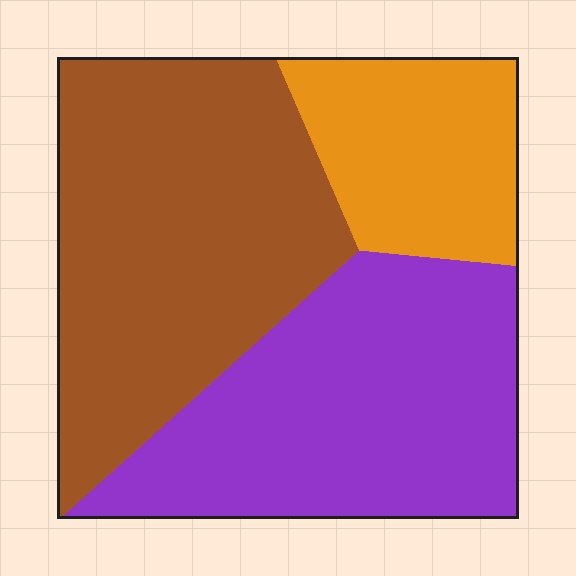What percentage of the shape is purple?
Purple covers roughly 40% of the shape.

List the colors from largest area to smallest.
From largest to smallest: brown, purple, orange.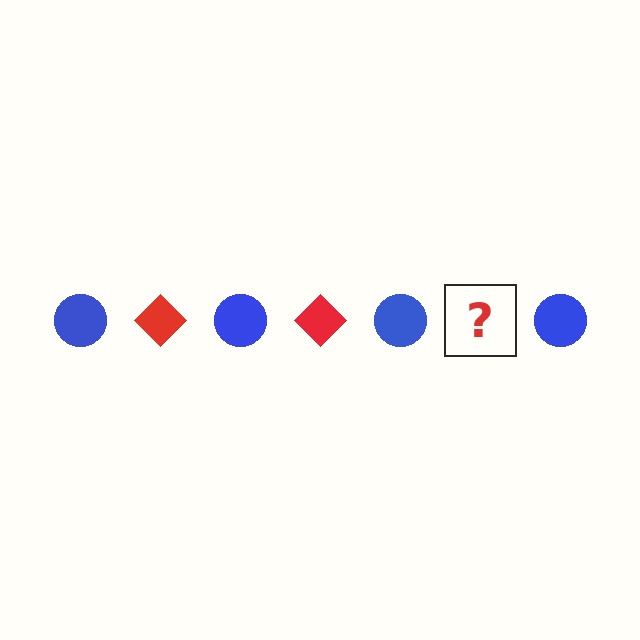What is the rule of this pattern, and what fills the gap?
The rule is that the pattern alternates between blue circle and red diamond. The gap should be filled with a red diamond.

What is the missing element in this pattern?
The missing element is a red diamond.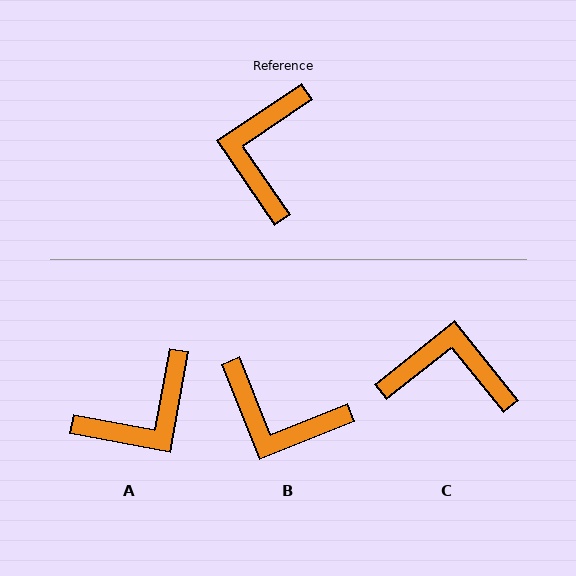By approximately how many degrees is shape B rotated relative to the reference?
Approximately 78 degrees counter-clockwise.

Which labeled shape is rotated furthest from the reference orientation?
A, about 136 degrees away.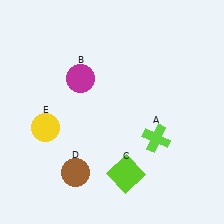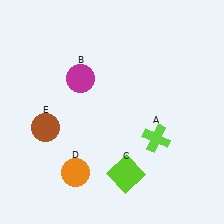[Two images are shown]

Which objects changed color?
D changed from brown to orange. E changed from yellow to brown.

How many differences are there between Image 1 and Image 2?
There are 2 differences between the two images.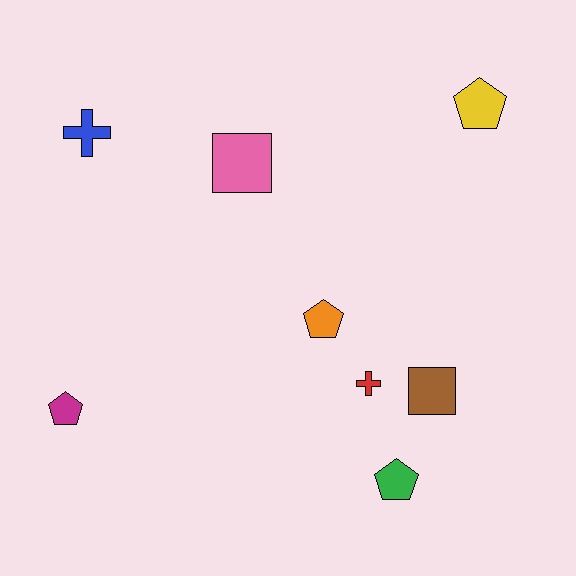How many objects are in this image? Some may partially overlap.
There are 8 objects.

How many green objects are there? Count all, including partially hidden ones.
There is 1 green object.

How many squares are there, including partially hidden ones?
There are 2 squares.